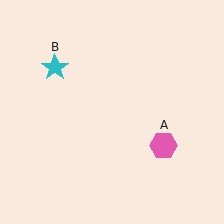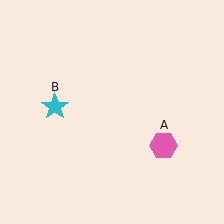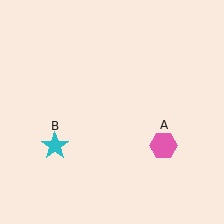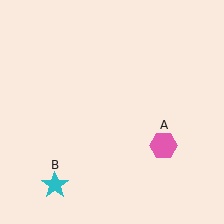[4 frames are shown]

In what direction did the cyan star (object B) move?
The cyan star (object B) moved down.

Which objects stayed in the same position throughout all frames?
Pink hexagon (object A) remained stationary.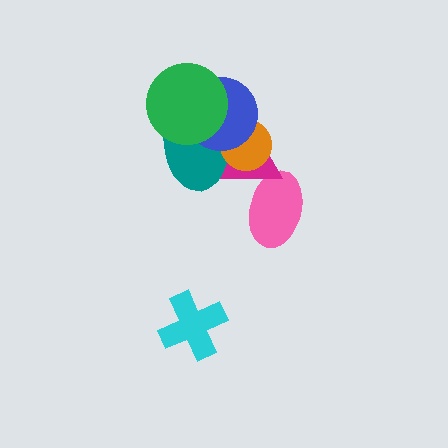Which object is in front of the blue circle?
The green circle is in front of the blue circle.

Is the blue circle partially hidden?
Yes, it is partially covered by another shape.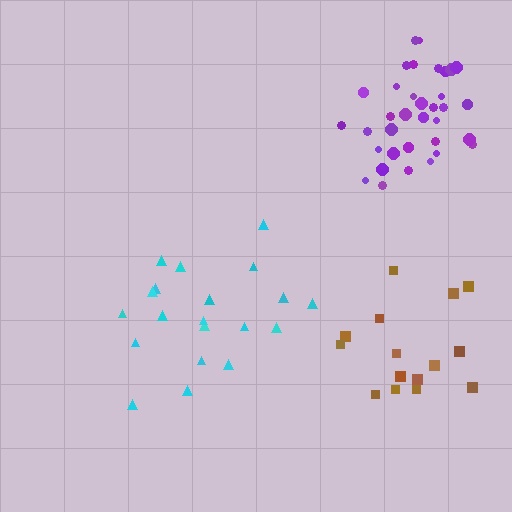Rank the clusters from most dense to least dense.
purple, brown, cyan.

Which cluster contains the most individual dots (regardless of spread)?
Purple (35).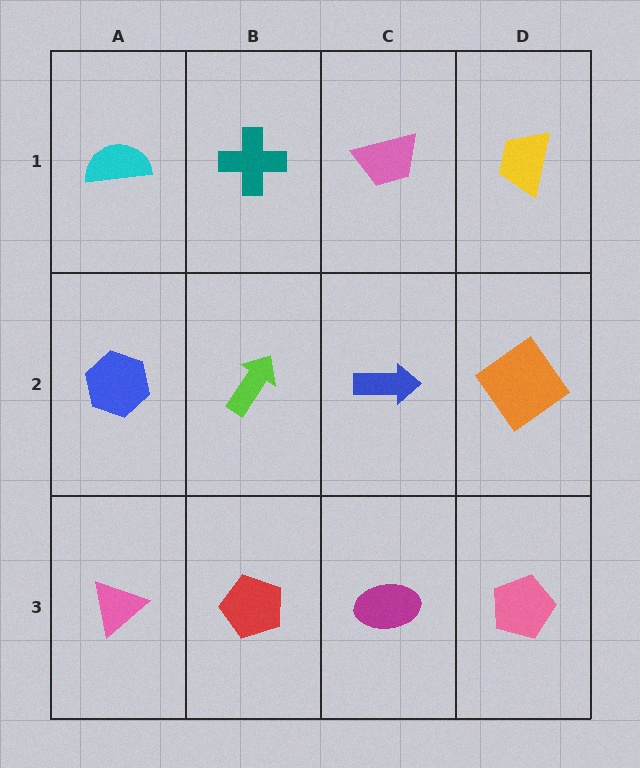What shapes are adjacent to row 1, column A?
A blue hexagon (row 2, column A), a teal cross (row 1, column B).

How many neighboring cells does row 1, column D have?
2.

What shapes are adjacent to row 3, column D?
An orange diamond (row 2, column D), a magenta ellipse (row 3, column C).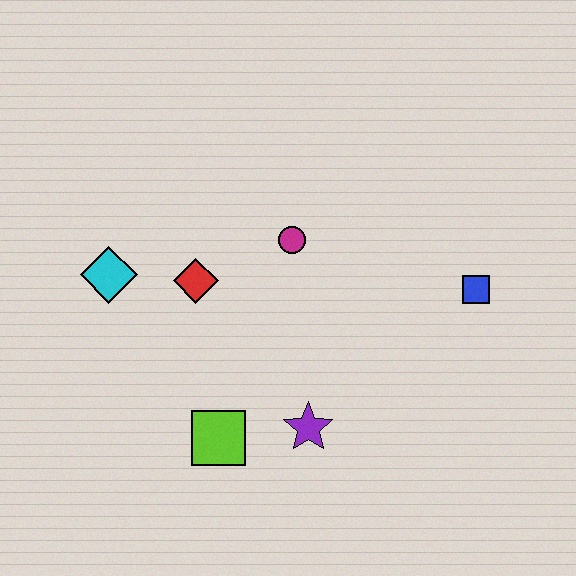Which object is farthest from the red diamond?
The blue square is farthest from the red diamond.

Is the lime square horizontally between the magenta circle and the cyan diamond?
Yes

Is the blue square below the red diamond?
Yes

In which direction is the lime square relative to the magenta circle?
The lime square is below the magenta circle.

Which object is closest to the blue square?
The magenta circle is closest to the blue square.